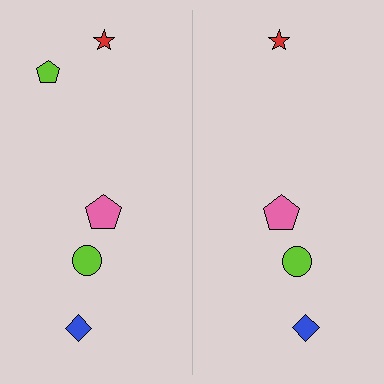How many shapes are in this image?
There are 9 shapes in this image.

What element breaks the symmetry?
A lime pentagon is missing from the right side.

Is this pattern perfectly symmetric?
No, the pattern is not perfectly symmetric. A lime pentagon is missing from the right side.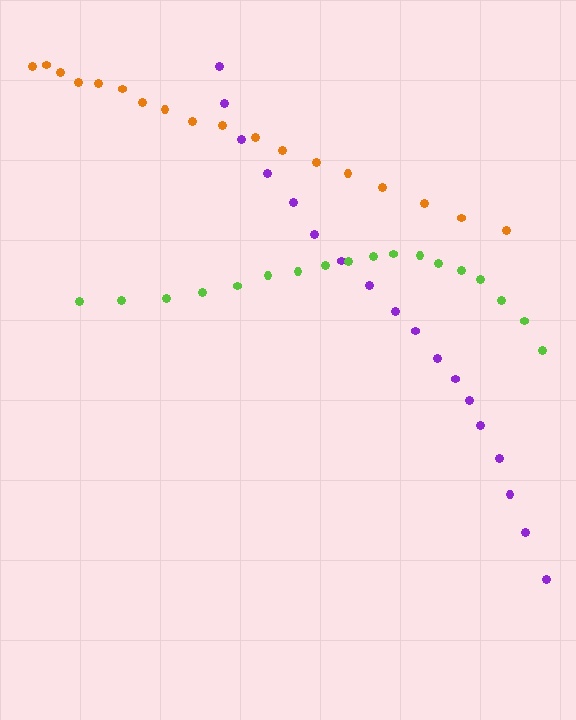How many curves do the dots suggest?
There are 3 distinct paths.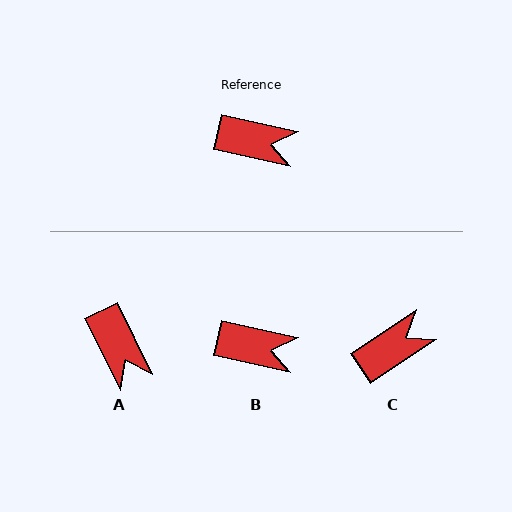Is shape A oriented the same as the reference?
No, it is off by about 51 degrees.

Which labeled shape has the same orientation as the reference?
B.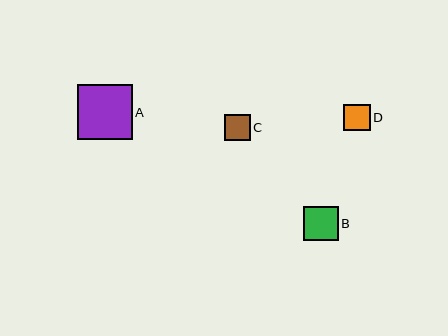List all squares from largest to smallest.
From largest to smallest: A, B, D, C.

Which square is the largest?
Square A is the largest with a size of approximately 54 pixels.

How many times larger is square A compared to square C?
Square A is approximately 2.1 times the size of square C.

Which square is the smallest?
Square C is the smallest with a size of approximately 26 pixels.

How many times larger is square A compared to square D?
Square A is approximately 2.0 times the size of square D.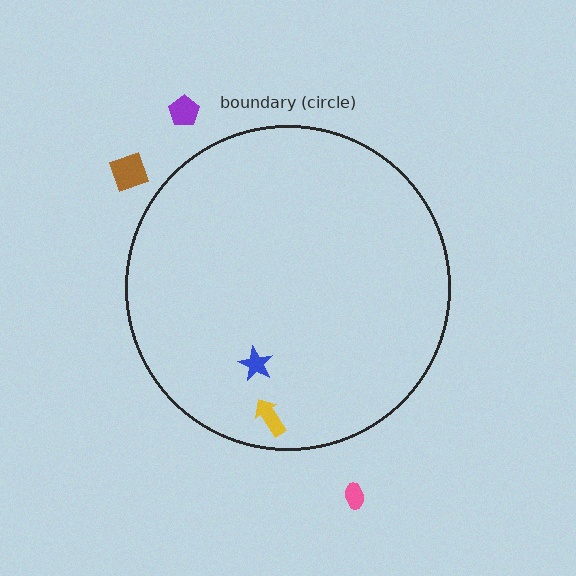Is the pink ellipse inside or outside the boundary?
Outside.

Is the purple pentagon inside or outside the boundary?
Outside.